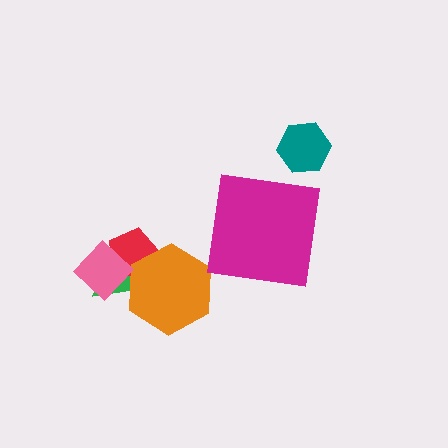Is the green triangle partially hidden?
Yes, it is partially covered by another shape.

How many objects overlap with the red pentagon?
3 objects overlap with the red pentagon.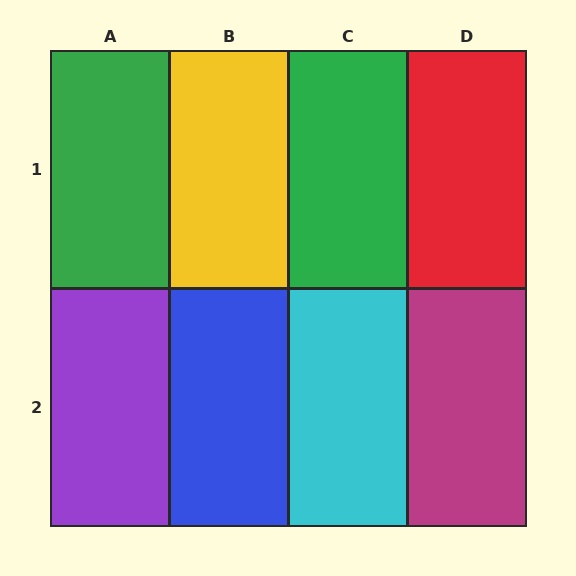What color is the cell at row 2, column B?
Blue.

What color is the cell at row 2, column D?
Magenta.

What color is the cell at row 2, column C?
Cyan.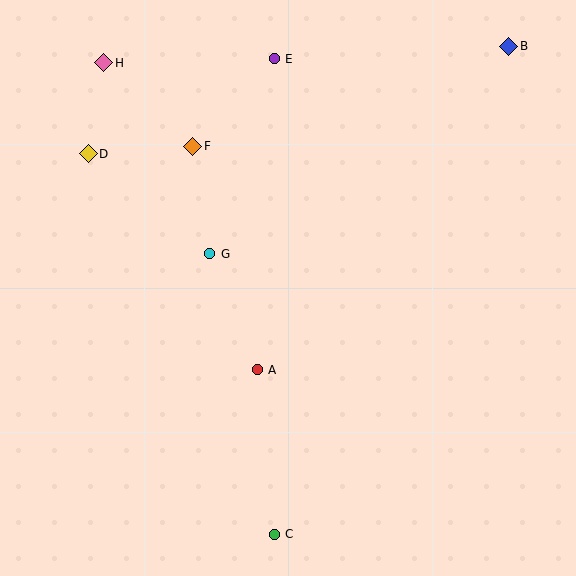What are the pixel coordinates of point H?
Point H is at (104, 63).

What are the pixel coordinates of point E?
Point E is at (274, 59).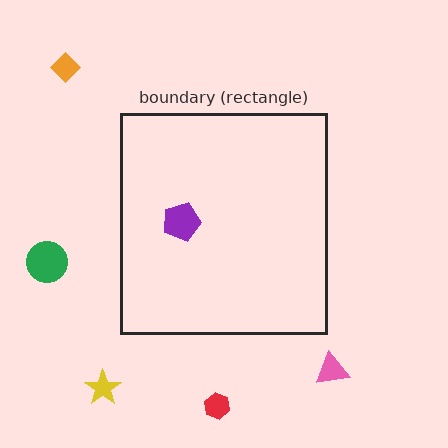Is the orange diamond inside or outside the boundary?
Outside.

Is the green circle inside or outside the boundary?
Outside.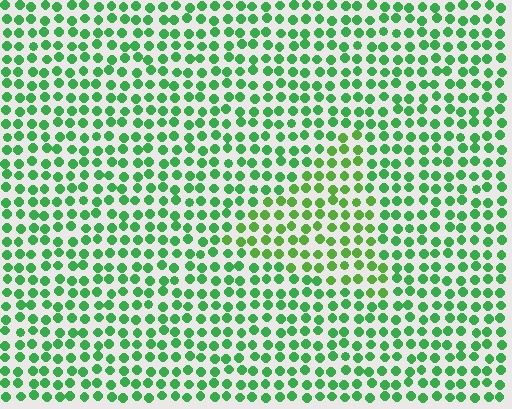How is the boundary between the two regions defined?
The boundary is defined purely by a slight shift in hue (about 24 degrees). Spacing, size, and orientation are identical on both sides.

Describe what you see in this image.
The image is filled with small green elements in a uniform arrangement. A triangle-shaped region is visible where the elements are tinted to a slightly different hue, forming a subtle color boundary.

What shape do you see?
I see a triangle.